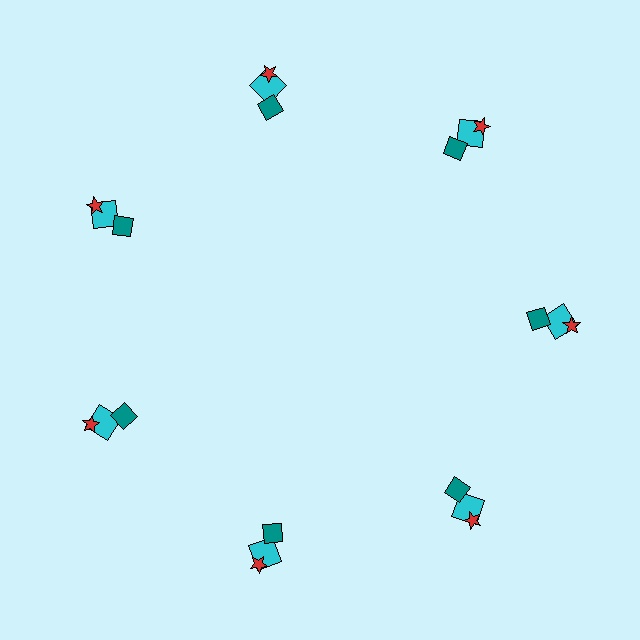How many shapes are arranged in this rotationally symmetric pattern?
There are 21 shapes, arranged in 7 groups of 3.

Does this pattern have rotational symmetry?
Yes, this pattern has 7-fold rotational symmetry. It looks the same after rotating 51 degrees around the center.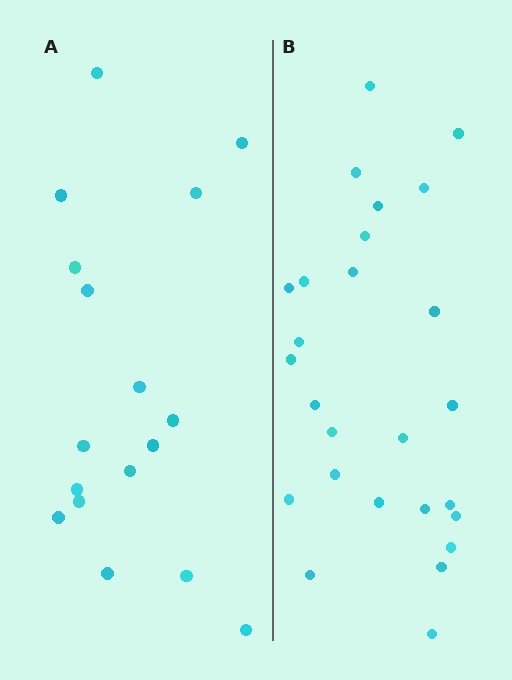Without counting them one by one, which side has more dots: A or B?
Region B (the right region) has more dots.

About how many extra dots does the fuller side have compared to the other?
Region B has roughly 8 or so more dots than region A.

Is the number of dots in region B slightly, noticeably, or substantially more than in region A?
Region B has substantially more. The ratio is roughly 1.5 to 1.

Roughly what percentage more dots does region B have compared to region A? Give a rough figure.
About 55% more.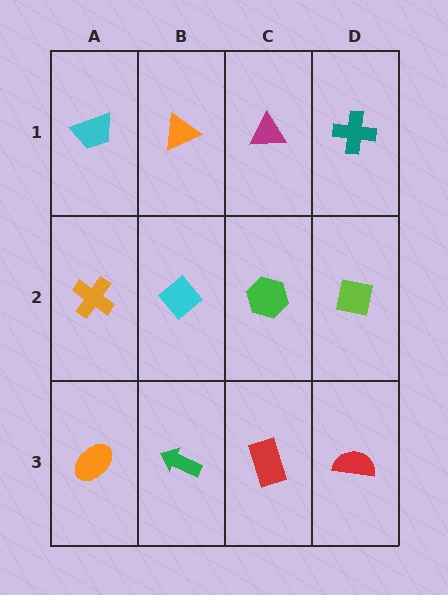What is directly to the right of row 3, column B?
A red rectangle.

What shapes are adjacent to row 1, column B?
A cyan diamond (row 2, column B), a cyan trapezoid (row 1, column A), a magenta triangle (row 1, column C).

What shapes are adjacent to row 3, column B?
A cyan diamond (row 2, column B), an orange ellipse (row 3, column A), a red rectangle (row 3, column C).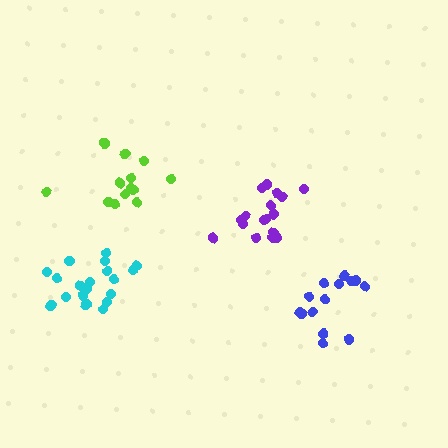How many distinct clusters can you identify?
There are 4 distinct clusters.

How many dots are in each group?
Group 1: 19 dots, Group 2: 17 dots, Group 3: 14 dots, Group 4: 14 dots (64 total).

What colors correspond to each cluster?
The clusters are colored: cyan, purple, blue, lime.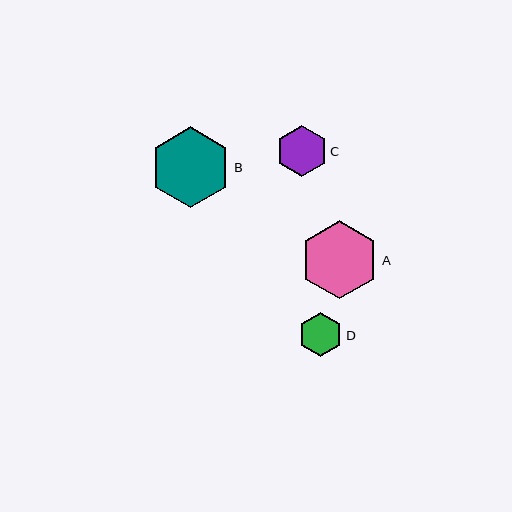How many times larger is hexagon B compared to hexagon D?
Hexagon B is approximately 1.8 times the size of hexagon D.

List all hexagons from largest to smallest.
From largest to smallest: B, A, C, D.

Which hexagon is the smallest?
Hexagon D is the smallest with a size of approximately 44 pixels.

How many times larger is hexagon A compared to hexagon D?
Hexagon A is approximately 1.8 times the size of hexagon D.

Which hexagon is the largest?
Hexagon B is the largest with a size of approximately 81 pixels.